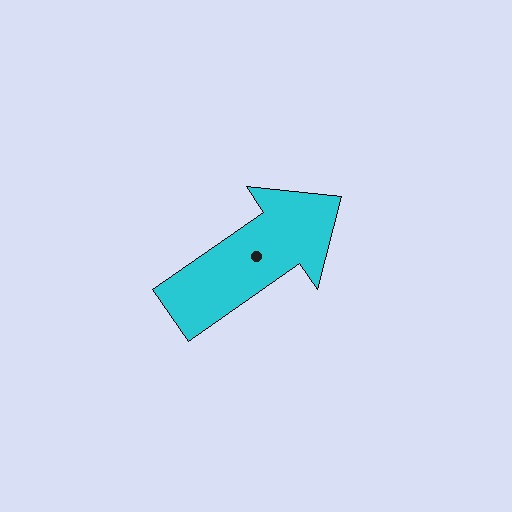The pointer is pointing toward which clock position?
Roughly 2 o'clock.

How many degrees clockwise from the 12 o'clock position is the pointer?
Approximately 55 degrees.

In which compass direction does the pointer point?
Northeast.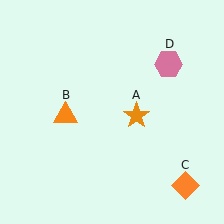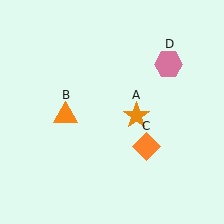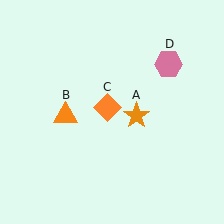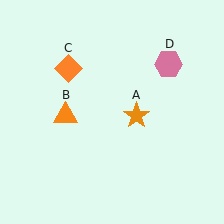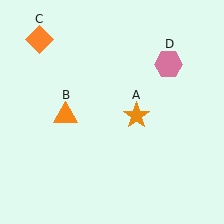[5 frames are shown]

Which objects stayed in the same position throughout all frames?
Orange star (object A) and orange triangle (object B) and pink hexagon (object D) remained stationary.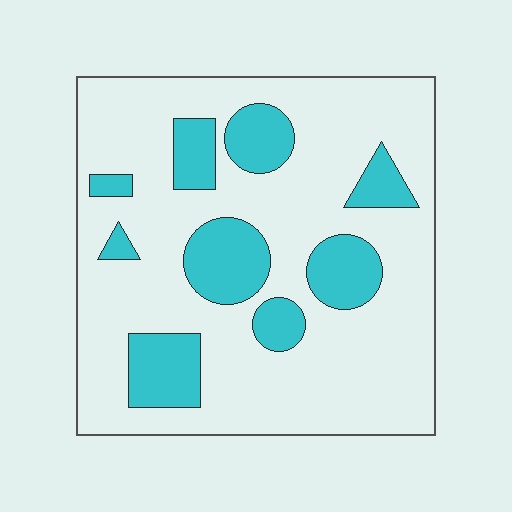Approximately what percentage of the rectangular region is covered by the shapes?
Approximately 25%.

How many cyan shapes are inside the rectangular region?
9.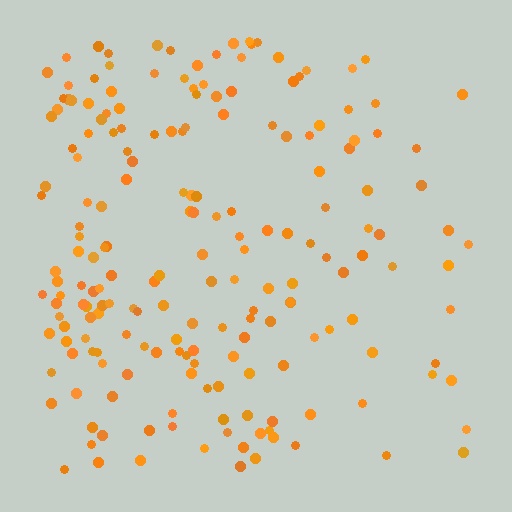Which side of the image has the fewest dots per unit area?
The right.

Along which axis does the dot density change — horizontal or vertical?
Horizontal.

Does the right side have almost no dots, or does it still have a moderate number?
Still a moderate number, just noticeably fewer than the left.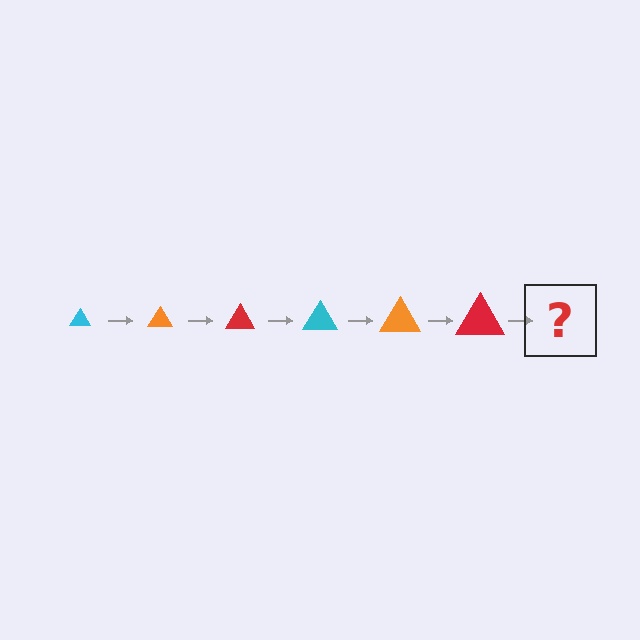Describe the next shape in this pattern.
It should be a cyan triangle, larger than the previous one.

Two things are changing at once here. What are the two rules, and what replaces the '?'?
The two rules are that the triangle grows larger each step and the color cycles through cyan, orange, and red. The '?' should be a cyan triangle, larger than the previous one.